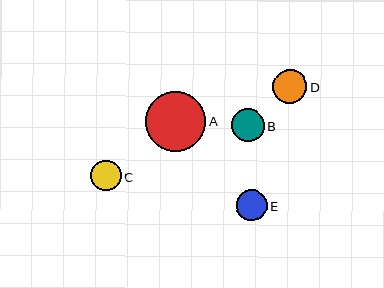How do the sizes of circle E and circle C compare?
Circle E and circle C are approximately the same size.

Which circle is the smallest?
Circle C is the smallest with a size of approximately 31 pixels.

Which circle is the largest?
Circle A is the largest with a size of approximately 60 pixels.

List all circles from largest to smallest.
From largest to smallest: A, D, B, E, C.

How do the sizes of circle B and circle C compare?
Circle B and circle C are approximately the same size.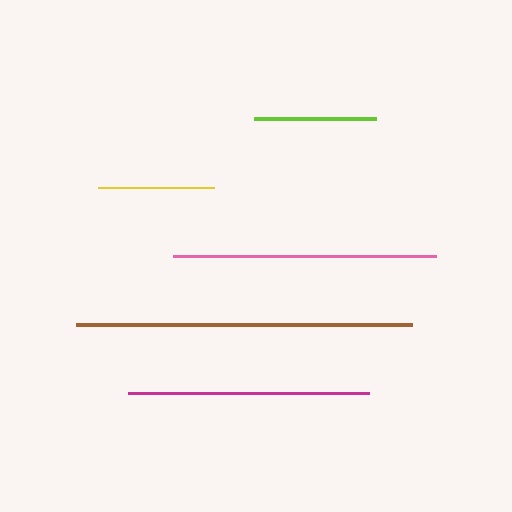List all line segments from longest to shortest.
From longest to shortest: brown, pink, magenta, lime, yellow.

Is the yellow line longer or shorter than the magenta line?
The magenta line is longer than the yellow line.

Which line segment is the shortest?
The yellow line is the shortest at approximately 116 pixels.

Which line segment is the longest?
The brown line is the longest at approximately 336 pixels.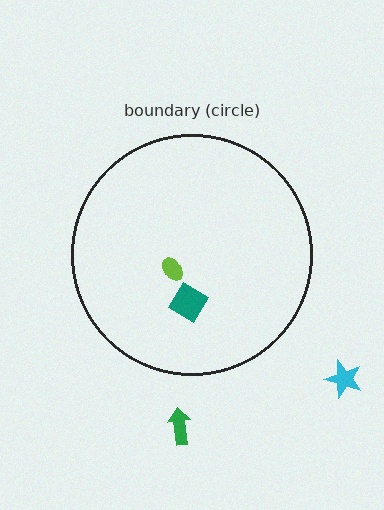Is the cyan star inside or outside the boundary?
Outside.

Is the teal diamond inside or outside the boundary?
Inside.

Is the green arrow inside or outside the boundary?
Outside.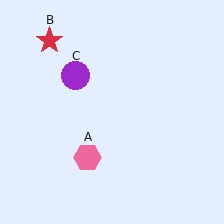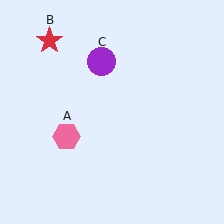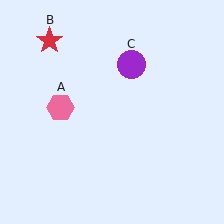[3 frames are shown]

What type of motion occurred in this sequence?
The pink hexagon (object A), purple circle (object C) rotated clockwise around the center of the scene.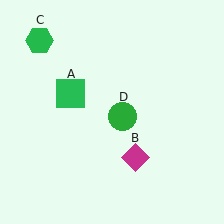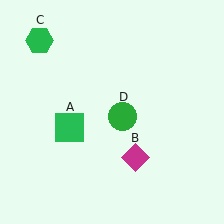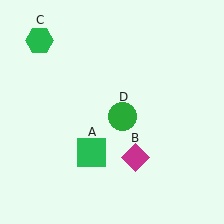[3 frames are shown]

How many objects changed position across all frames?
1 object changed position: green square (object A).